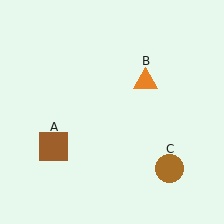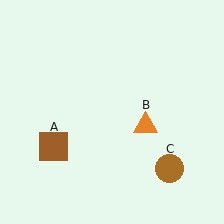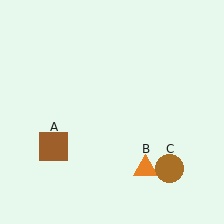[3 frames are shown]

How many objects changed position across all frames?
1 object changed position: orange triangle (object B).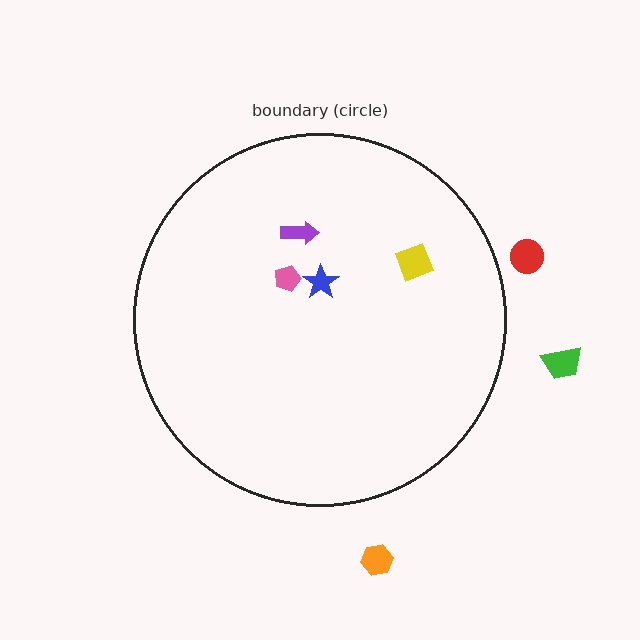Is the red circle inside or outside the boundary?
Outside.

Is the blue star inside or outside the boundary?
Inside.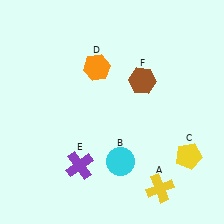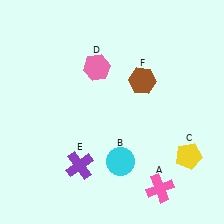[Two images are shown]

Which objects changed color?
A changed from yellow to pink. D changed from orange to pink.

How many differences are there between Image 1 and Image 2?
There are 2 differences between the two images.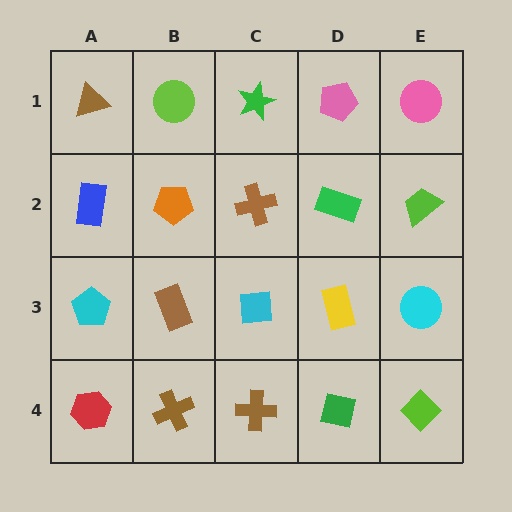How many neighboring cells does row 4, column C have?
3.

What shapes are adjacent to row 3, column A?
A blue rectangle (row 2, column A), a red hexagon (row 4, column A), a brown rectangle (row 3, column B).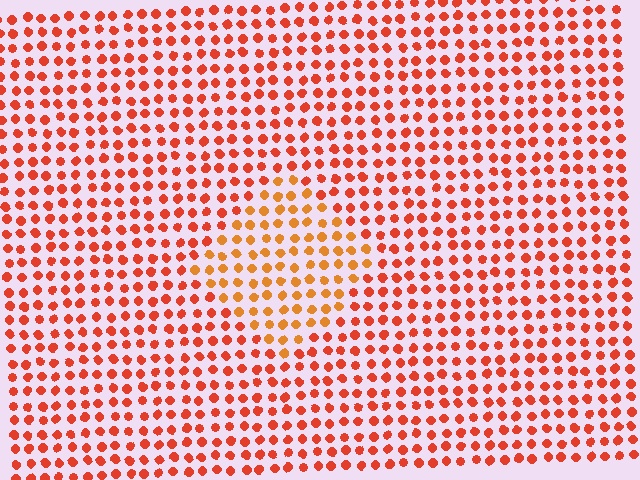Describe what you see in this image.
The image is filled with small red elements in a uniform arrangement. A diamond-shaped region is visible where the elements are tinted to a slightly different hue, forming a subtle color boundary.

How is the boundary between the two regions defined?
The boundary is defined purely by a slight shift in hue (about 24 degrees). Spacing, size, and orientation are identical on both sides.